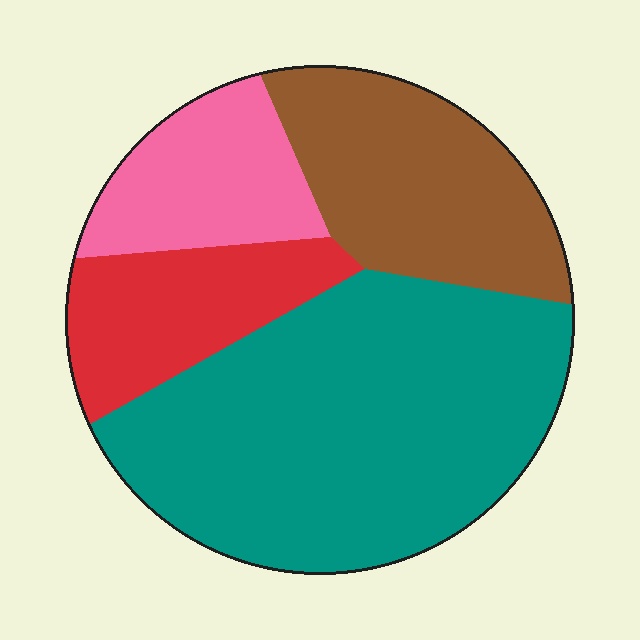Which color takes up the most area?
Teal, at roughly 50%.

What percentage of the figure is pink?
Pink takes up about one eighth (1/8) of the figure.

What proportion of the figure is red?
Red takes up about one sixth (1/6) of the figure.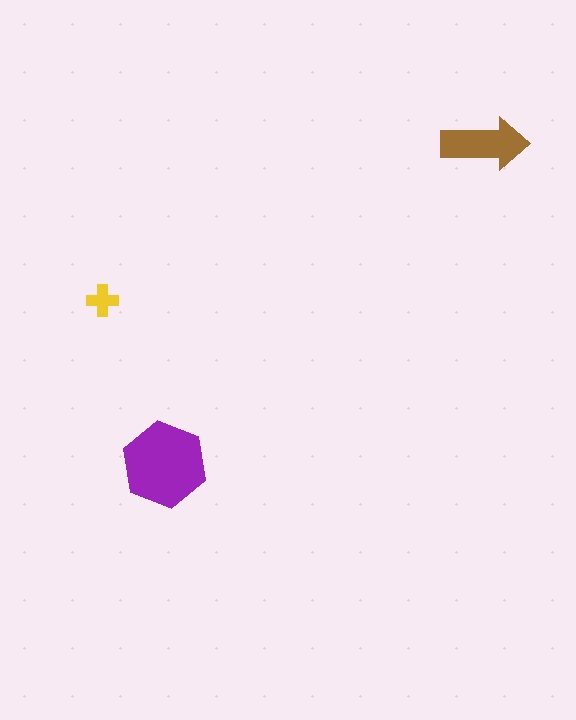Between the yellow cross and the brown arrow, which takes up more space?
The brown arrow.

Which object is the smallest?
The yellow cross.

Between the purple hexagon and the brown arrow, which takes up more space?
The purple hexagon.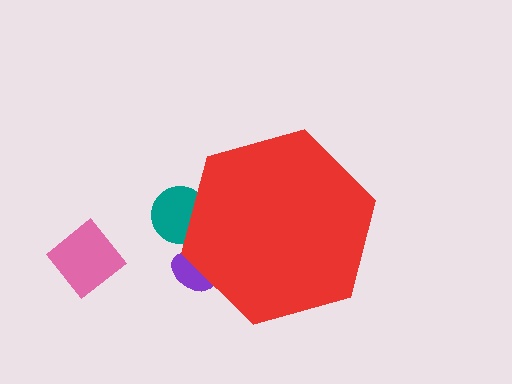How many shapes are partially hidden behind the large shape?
2 shapes are partially hidden.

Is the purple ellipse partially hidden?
Yes, the purple ellipse is partially hidden behind the red hexagon.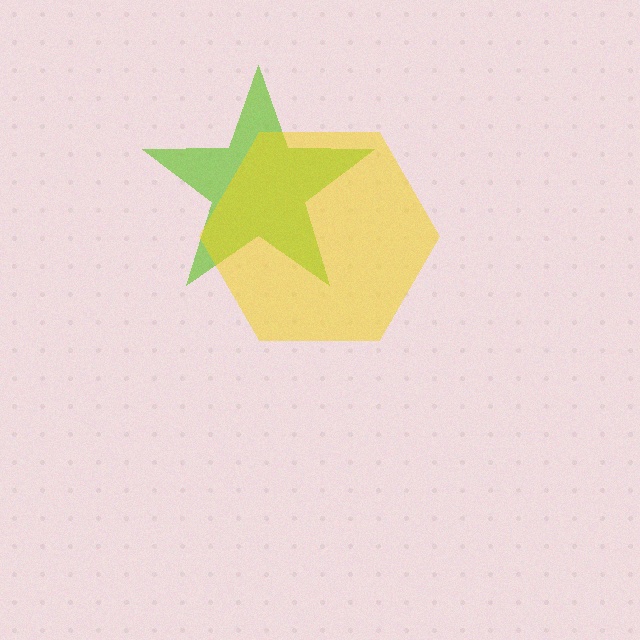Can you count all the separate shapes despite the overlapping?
Yes, there are 2 separate shapes.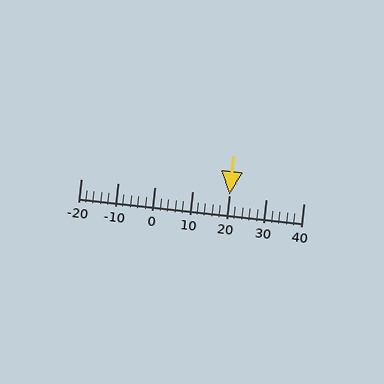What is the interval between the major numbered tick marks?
The major tick marks are spaced 10 units apart.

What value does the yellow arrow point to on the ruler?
The yellow arrow points to approximately 20.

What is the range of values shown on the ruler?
The ruler shows values from -20 to 40.